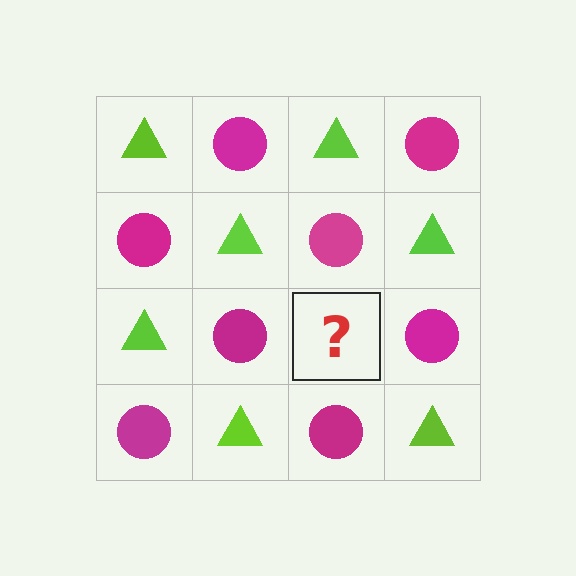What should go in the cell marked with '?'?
The missing cell should contain a lime triangle.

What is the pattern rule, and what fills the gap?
The rule is that it alternates lime triangle and magenta circle in a checkerboard pattern. The gap should be filled with a lime triangle.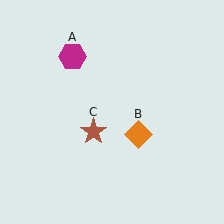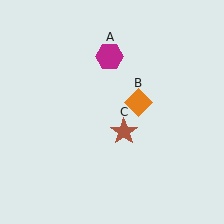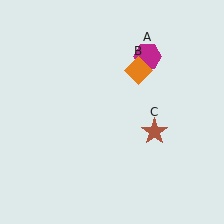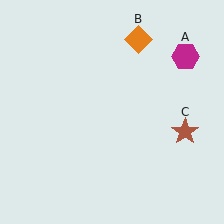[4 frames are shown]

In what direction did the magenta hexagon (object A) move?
The magenta hexagon (object A) moved right.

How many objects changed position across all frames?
3 objects changed position: magenta hexagon (object A), orange diamond (object B), brown star (object C).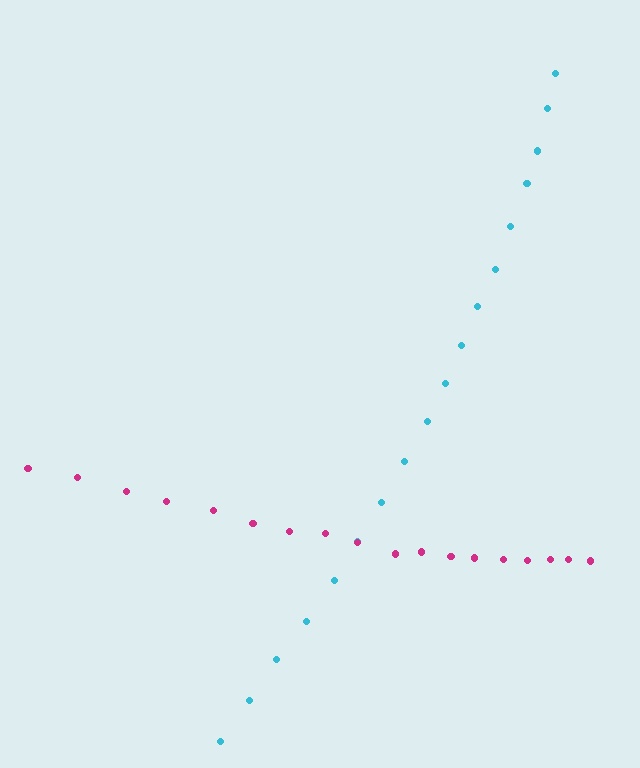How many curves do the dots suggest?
There are 2 distinct paths.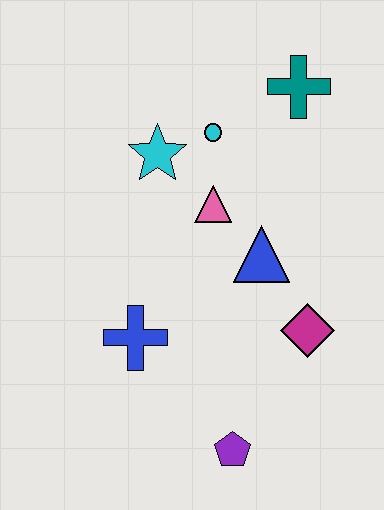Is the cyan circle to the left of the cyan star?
No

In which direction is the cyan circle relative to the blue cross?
The cyan circle is above the blue cross.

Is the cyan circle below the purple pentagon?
No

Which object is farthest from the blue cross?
The teal cross is farthest from the blue cross.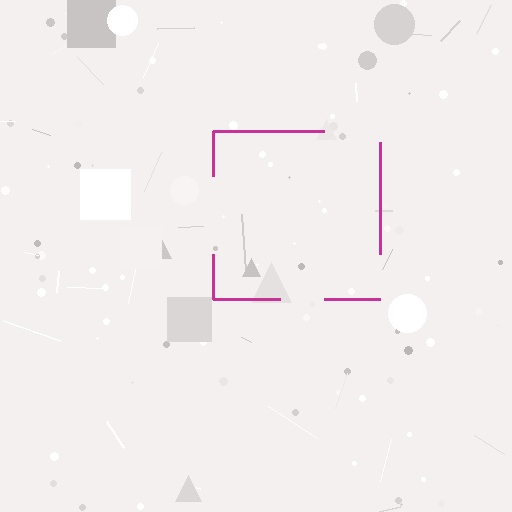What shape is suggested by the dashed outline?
The dashed outline suggests a square.